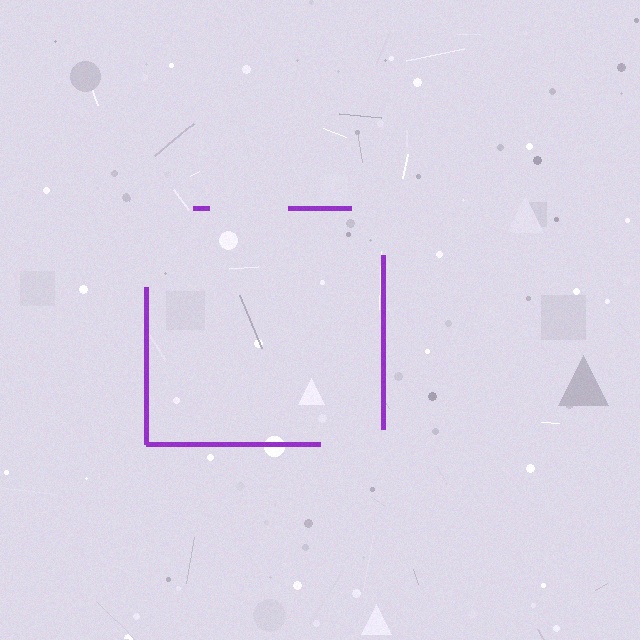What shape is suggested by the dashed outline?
The dashed outline suggests a square.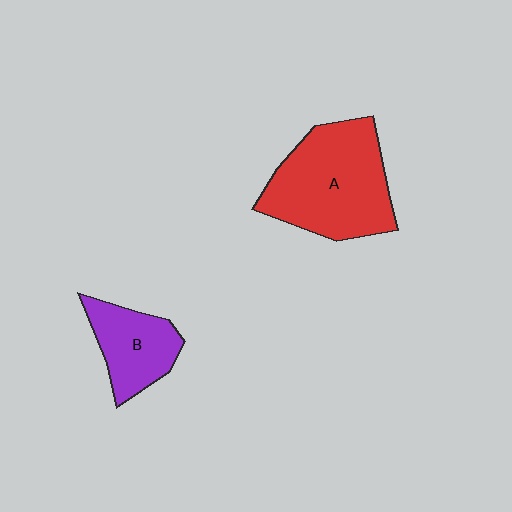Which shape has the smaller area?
Shape B (purple).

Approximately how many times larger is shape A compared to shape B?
Approximately 1.9 times.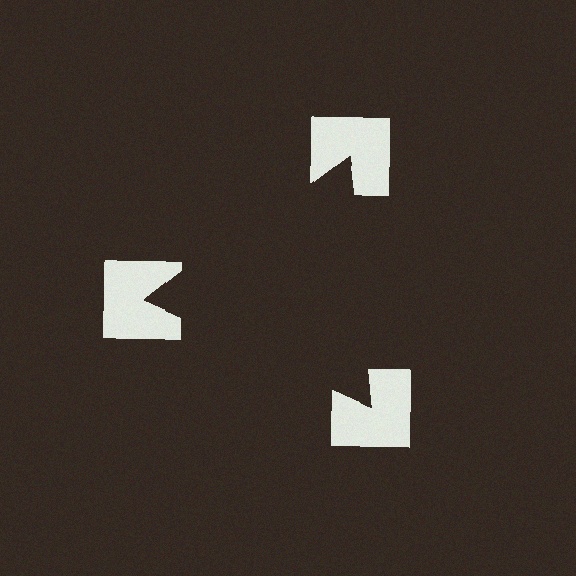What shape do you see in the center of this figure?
An illusory triangle — its edges are inferred from the aligned wedge cuts in the notched squares, not physically drawn.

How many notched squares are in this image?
There are 3 — one at each vertex of the illusory triangle.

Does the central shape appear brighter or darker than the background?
It typically appears slightly darker than the background, even though no actual brightness change is drawn.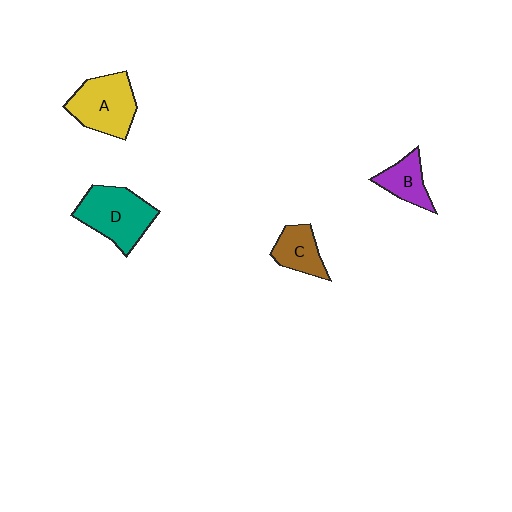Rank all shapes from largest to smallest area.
From largest to smallest: D (teal), A (yellow), C (brown), B (purple).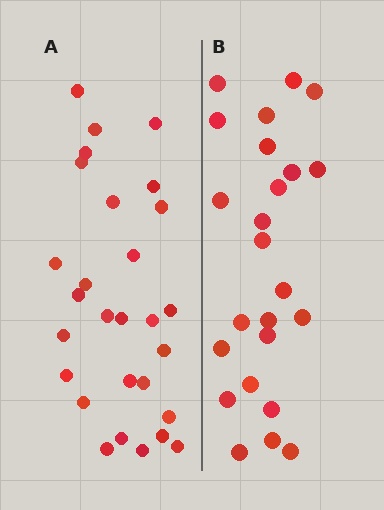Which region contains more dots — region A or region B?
Region A (the left region) has more dots.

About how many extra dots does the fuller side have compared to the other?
Region A has about 4 more dots than region B.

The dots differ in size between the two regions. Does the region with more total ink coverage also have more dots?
No. Region B has more total ink coverage because its dots are larger, but region A actually contains more individual dots. Total area can be misleading — the number of items is what matters here.